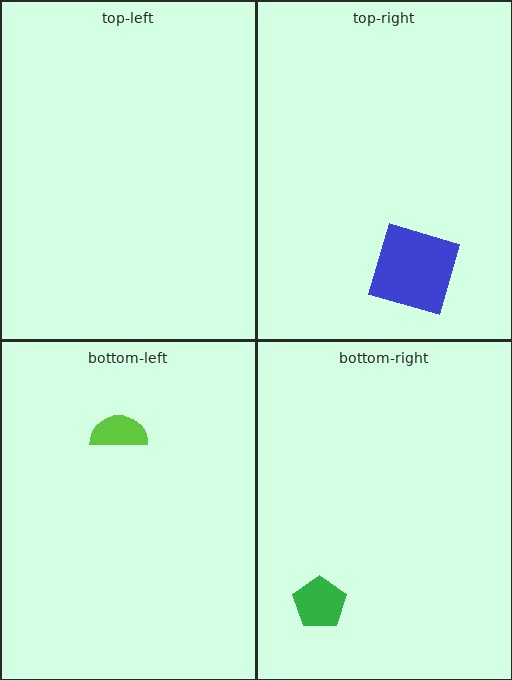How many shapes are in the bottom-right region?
1.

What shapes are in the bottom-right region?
The green pentagon.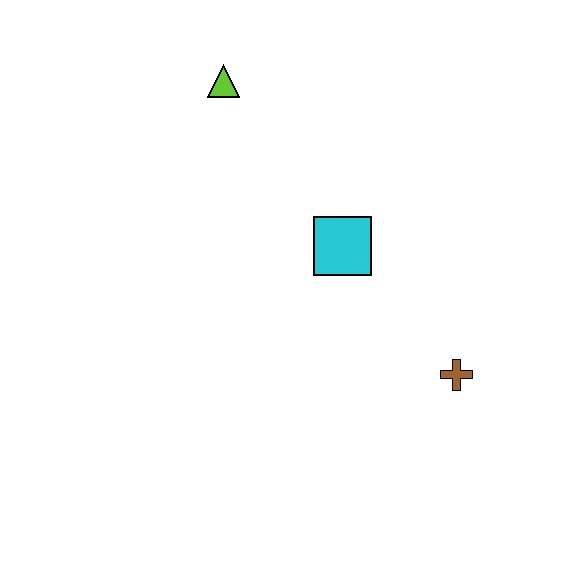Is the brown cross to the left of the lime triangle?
No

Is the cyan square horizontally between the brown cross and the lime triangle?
Yes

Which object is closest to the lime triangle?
The cyan square is closest to the lime triangle.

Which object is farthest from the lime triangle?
The brown cross is farthest from the lime triangle.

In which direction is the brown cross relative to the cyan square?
The brown cross is below the cyan square.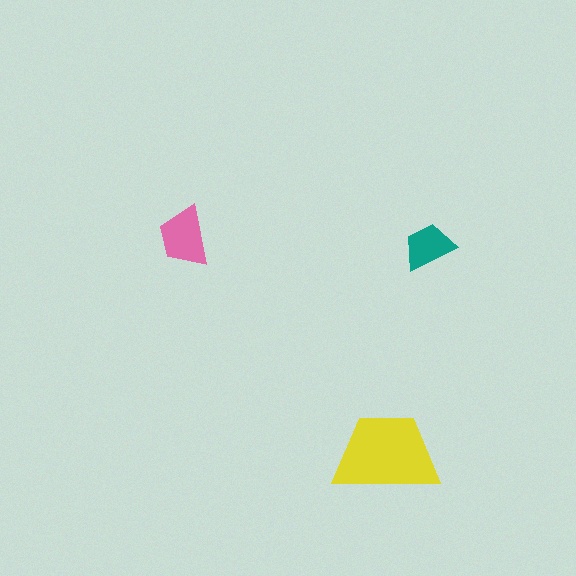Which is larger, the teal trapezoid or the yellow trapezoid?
The yellow one.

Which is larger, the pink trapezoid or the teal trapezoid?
The pink one.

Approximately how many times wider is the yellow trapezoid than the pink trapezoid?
About 1.5 times wider.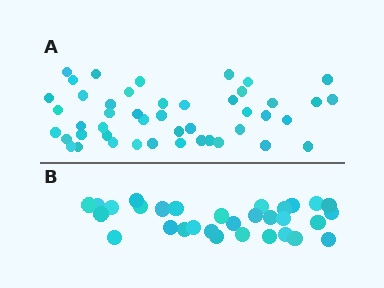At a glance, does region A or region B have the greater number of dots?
Region A (the top region) has more dots.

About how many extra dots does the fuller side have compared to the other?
Region A has approximately 15 more dots than region B.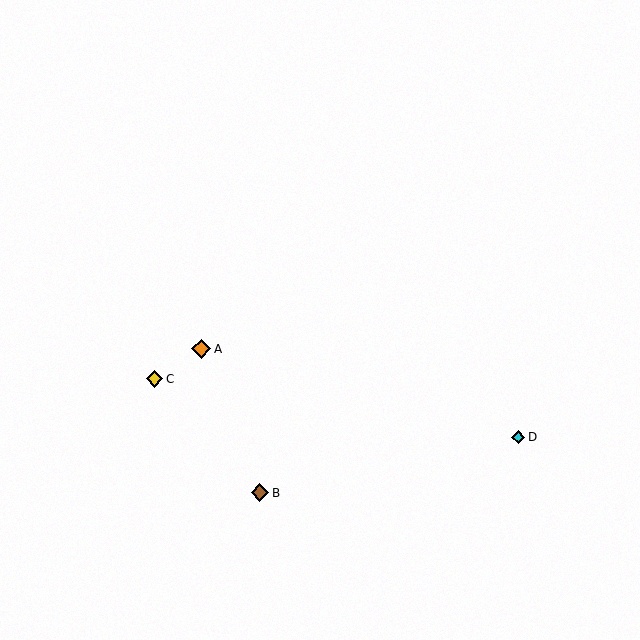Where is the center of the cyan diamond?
The center of the cyan diamond is at (518, 437).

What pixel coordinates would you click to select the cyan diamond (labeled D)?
Click at (518, 437) to select the cyan diamond D.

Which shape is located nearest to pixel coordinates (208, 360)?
The orange diamond (labeled A) at (201, 349) is nearest to that location.